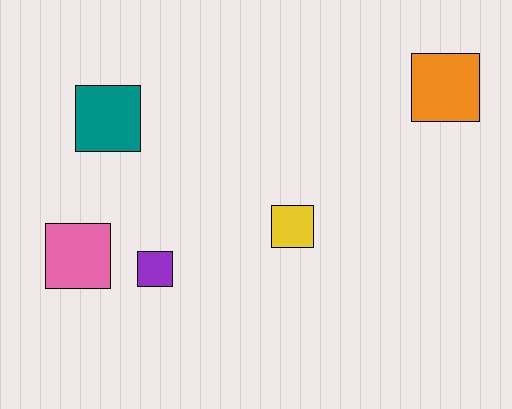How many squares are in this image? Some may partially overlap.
There are 5 squares.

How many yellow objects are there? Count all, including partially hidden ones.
There is 1 yellow object.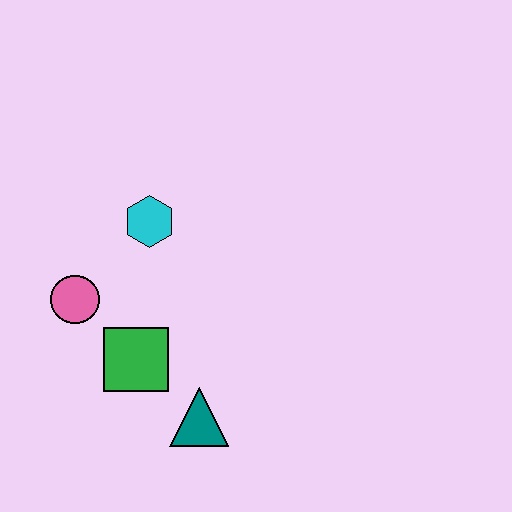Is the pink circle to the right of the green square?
No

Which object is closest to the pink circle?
The green square is closest to the pink circle.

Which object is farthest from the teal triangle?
The cyan hexagon is farthest from the teal triangle.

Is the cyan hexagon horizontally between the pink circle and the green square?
No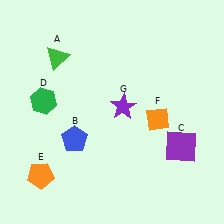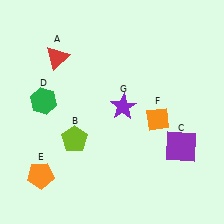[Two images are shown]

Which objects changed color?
A changed from green to red. B changed from blue to lime.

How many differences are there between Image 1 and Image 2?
There are 2 differences between the two images.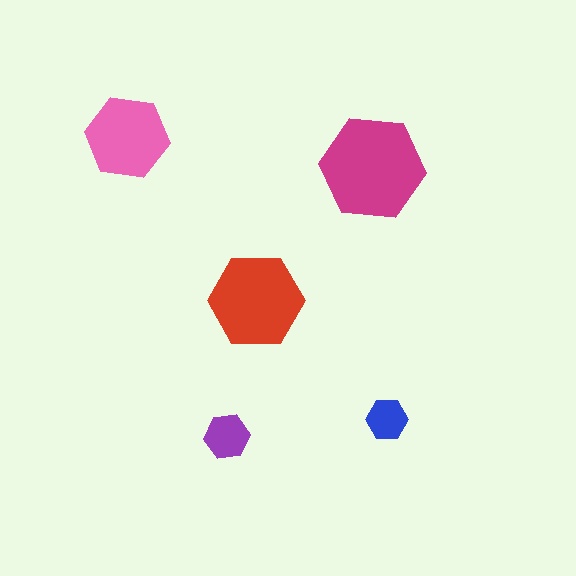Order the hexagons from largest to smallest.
the magenta one, the red one, the pink one, the purple one, the blue one.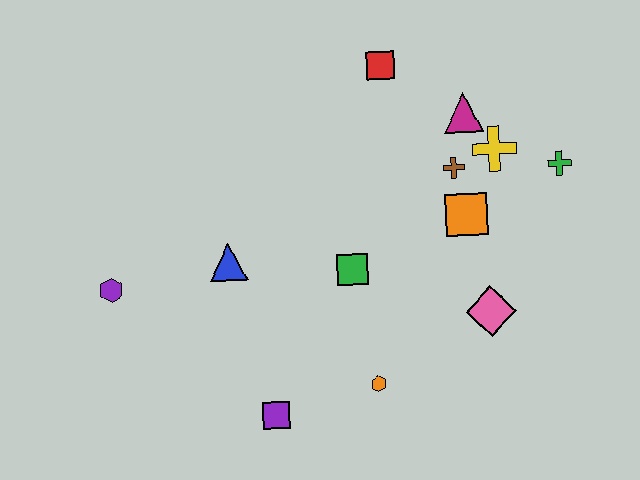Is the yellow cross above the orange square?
Yes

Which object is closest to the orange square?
The brown cross is closest to the orange square.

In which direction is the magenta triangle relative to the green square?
The magenta triangle is above the green square.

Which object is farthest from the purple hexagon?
The green cross is farthest from the purple hexagon.